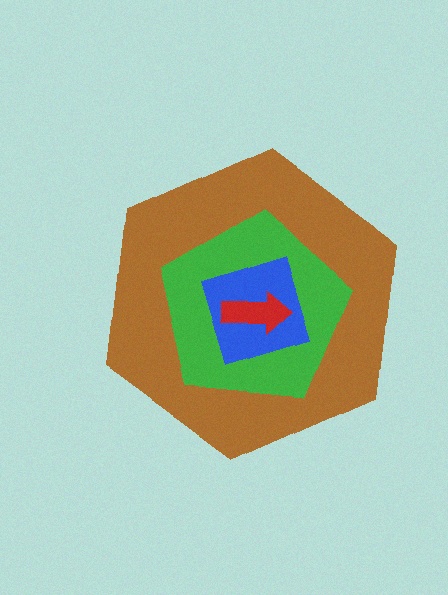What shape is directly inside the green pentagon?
The blue diamond.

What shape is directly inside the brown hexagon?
The green pentagon.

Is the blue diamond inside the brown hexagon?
Yes.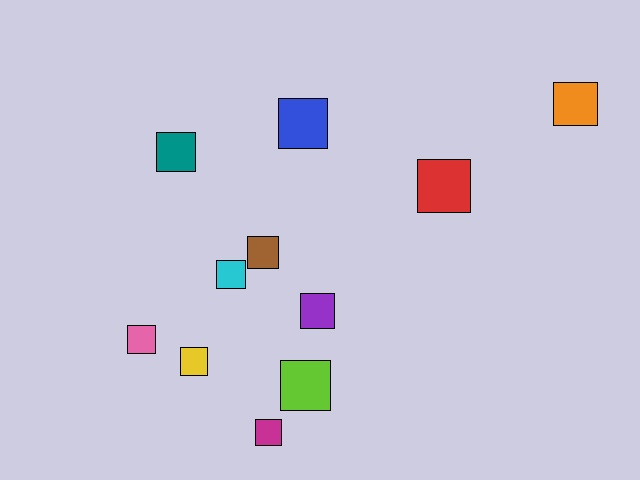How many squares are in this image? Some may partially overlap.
There are 11 squares.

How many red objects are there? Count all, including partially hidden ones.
There is 1 red object.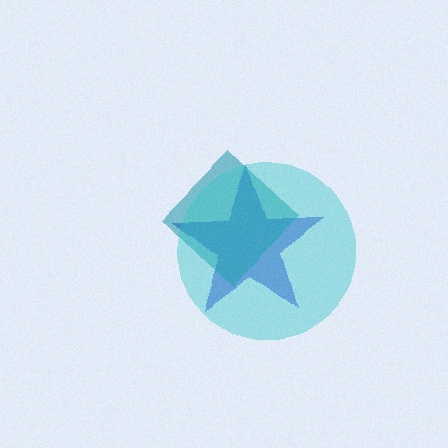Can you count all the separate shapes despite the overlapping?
Yes, there are 3 separate shapes.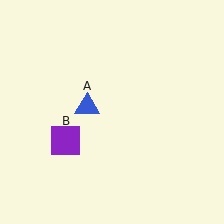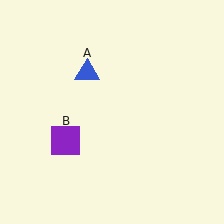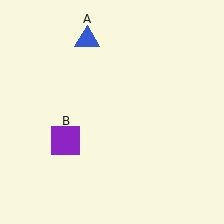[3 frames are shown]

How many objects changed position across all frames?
1 object changed position: blue triangle (object A).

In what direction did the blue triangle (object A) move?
The blue triangle (object A) moved up.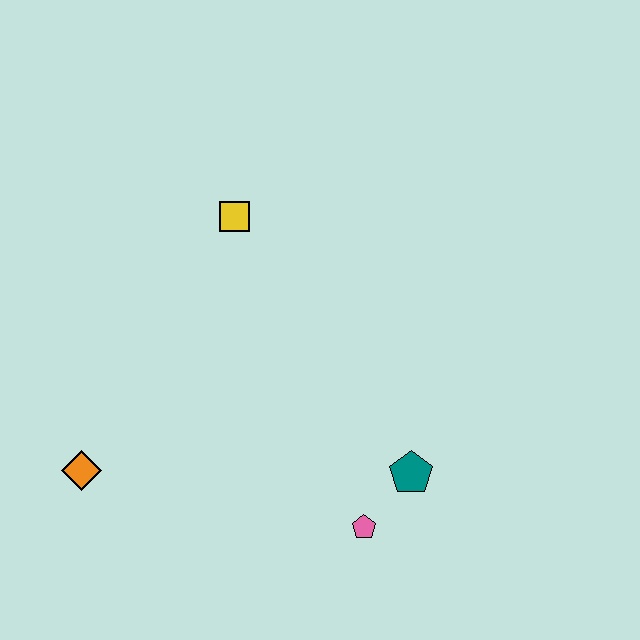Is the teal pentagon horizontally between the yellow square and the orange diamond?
No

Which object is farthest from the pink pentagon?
The yellow square is farthest from the pink pentagon.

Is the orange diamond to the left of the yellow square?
Yes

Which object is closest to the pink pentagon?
The teal pentagon is closest to the pink pentagon.